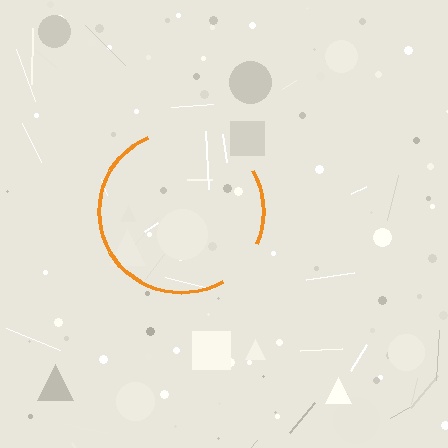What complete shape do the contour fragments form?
The contour fragments form a circle.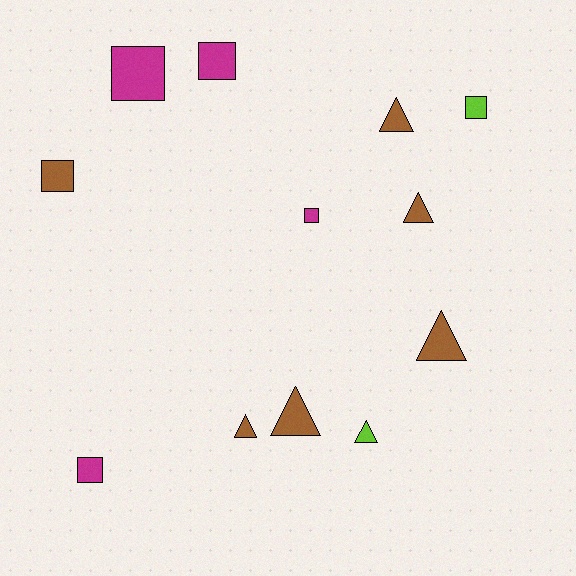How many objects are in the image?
There are 12 objects.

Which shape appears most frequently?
Square, with 6 objects.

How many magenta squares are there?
There are 4 magenta squares.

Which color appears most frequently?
Brown, with 6 objects.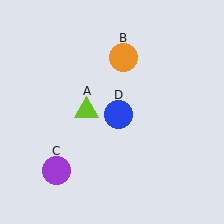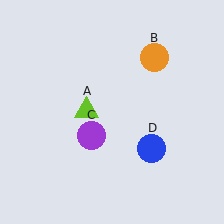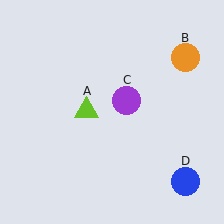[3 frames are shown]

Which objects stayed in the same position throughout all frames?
Lime triangle (object A) remained stationary.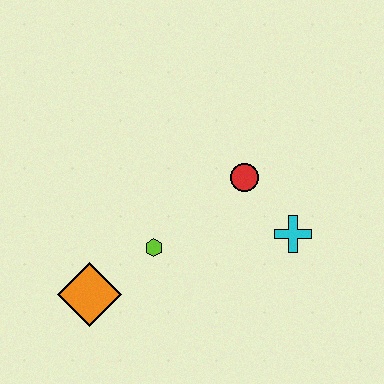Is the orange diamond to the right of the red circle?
No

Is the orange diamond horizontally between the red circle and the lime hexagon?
No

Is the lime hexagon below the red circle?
Yes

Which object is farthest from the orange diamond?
The cyan cross is farthest from the orange diamond.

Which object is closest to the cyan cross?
The red circle is closest to the cyan cross.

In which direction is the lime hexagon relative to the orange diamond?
The lime hexagon is to the right of the orange diamond.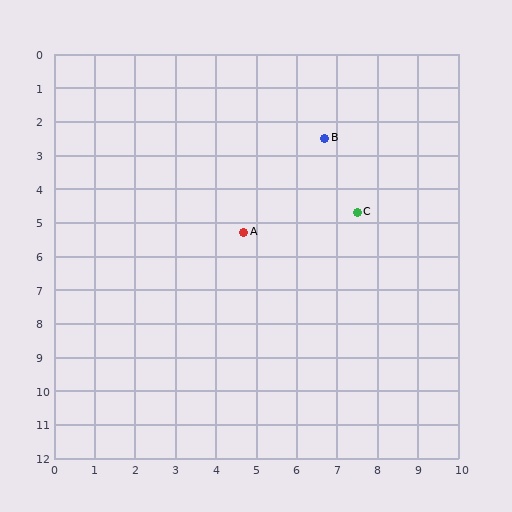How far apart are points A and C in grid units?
Points A and C are about 2.9 grid units apart.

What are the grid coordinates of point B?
Point B is at approximately (6.7, 2.5).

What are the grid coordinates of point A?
Point A is at approximately (4.7, 5.3).